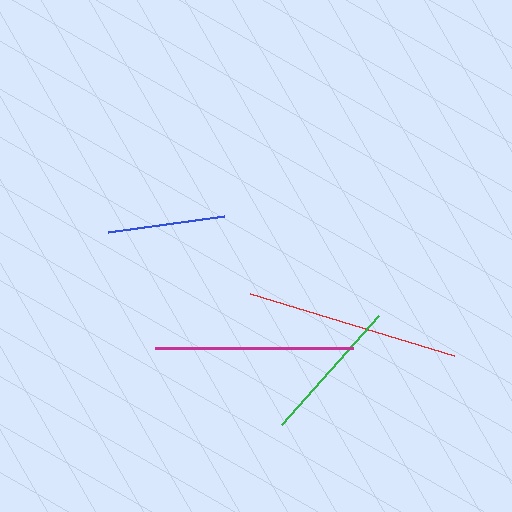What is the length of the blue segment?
The blue segment is approximately 117 pixels long.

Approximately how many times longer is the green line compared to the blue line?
The green line is approximately 1.2 times the length of the blue line.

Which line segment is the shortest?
The blue line is the shortest at approximately 117 pixels.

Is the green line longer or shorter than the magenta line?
The magenta line is longer than the green line.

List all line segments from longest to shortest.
From longest to shortest: red, magenta, green, blue.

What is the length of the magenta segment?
The magenta segment is approximately 198 pixels long.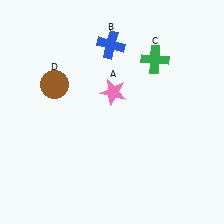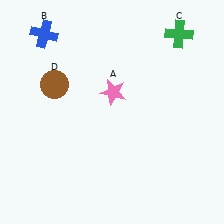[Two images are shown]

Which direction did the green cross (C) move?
The green cross (C) moved up.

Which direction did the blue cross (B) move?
The blue cross (B) moved left.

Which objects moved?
The objects that moved are: the blue cross (B), the green cross (C).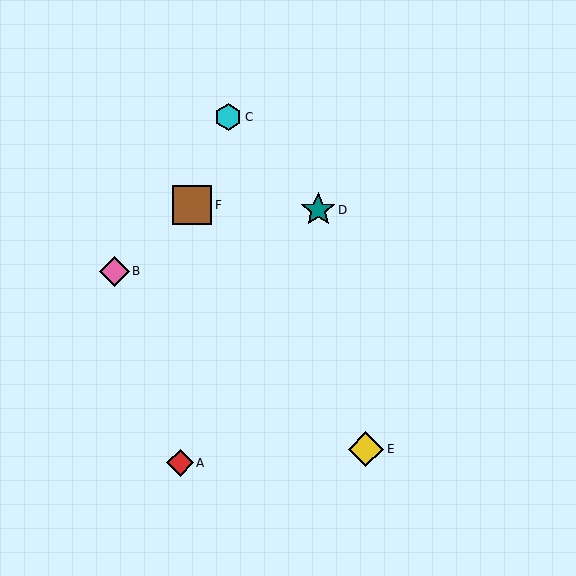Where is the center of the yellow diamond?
The center of the yellow diamond is at (366, 449).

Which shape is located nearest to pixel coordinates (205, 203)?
The brown square (labeled F) at (192, 205) is nearest to that location.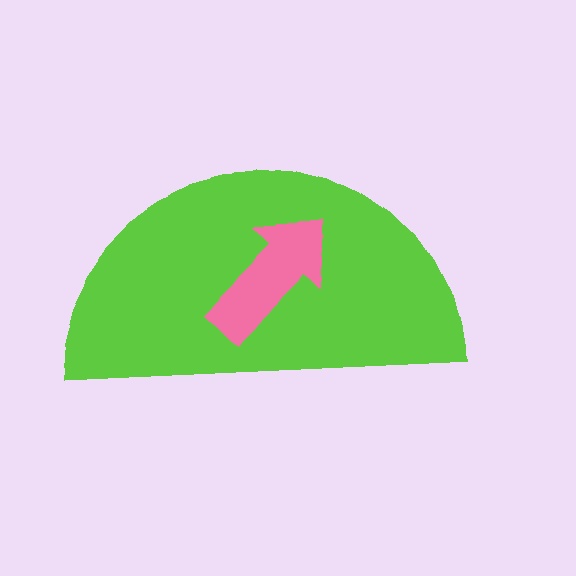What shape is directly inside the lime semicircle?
The pink arrow.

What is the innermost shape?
The pink arrow.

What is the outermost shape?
The lime semicircle.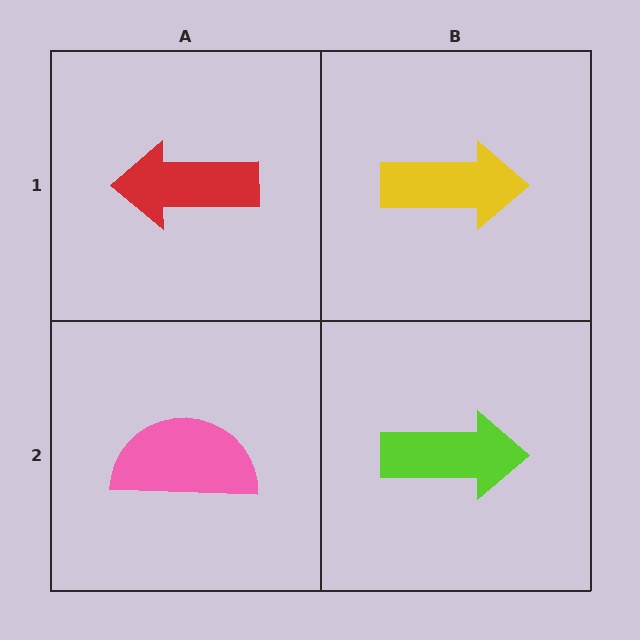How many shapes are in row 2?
2 shapes.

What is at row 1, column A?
A red arrow.